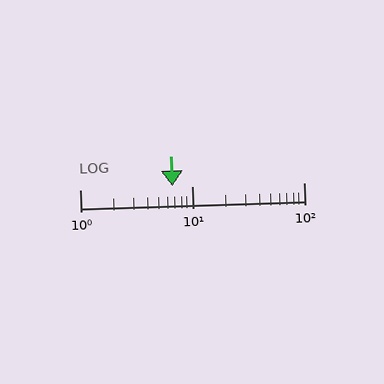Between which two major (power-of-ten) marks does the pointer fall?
The pointer is between 1 and 10.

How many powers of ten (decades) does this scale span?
The scale spans 2 decades, from 1 to 100.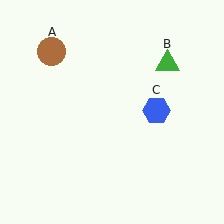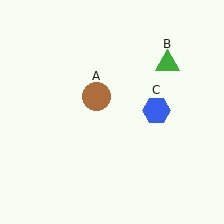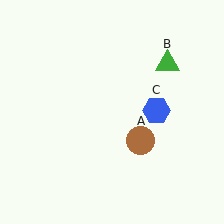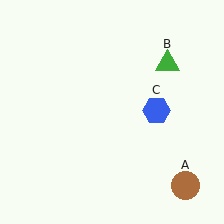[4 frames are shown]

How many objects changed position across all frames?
1 object changed position: brown circle (object A).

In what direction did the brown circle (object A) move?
The brown circle (object A) moved down and to the right.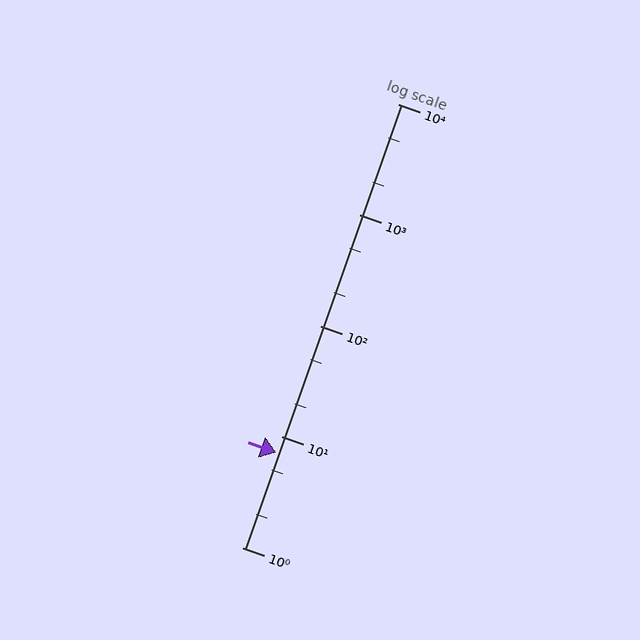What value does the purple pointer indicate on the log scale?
The pointer indicates approximately 7.2.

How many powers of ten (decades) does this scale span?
The scale spans 4 decades, from 1 to 10000.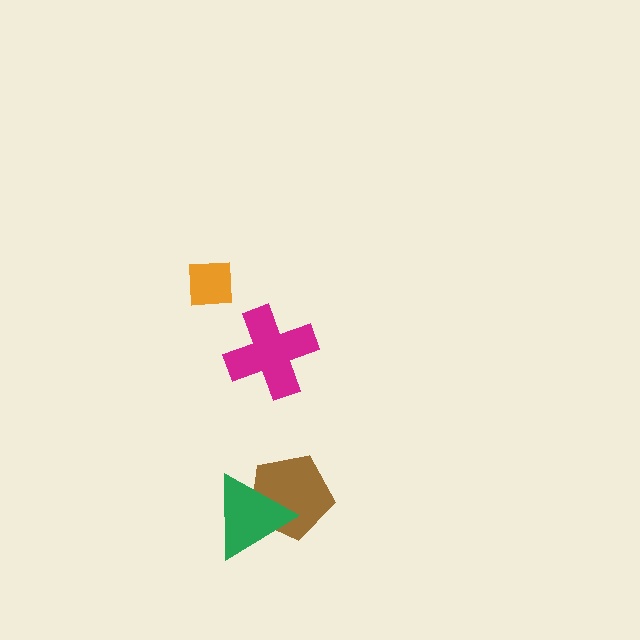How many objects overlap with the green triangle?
1 object overlaps with the green triangle.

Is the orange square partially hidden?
No, no other shape covers it.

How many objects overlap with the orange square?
0 objects overlap with the orange square.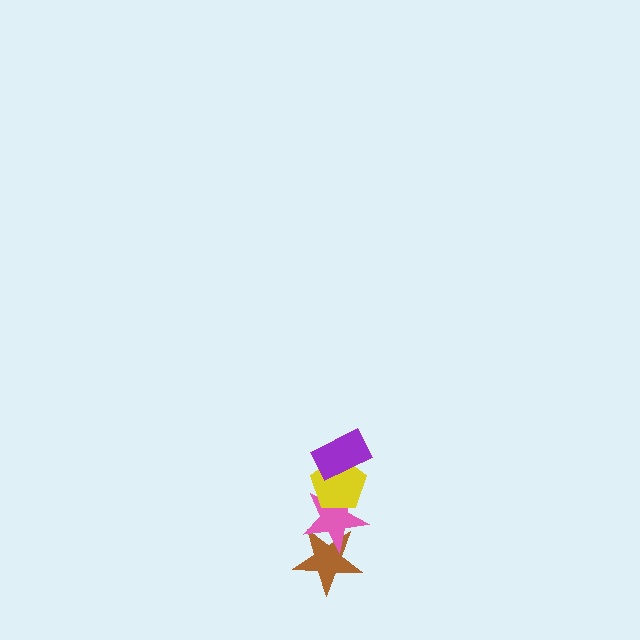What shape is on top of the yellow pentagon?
The purple rectangle is on top of the yellow pentagon.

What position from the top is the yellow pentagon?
The yellow pentagon is 2nd from the top.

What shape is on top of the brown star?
The pink star is on top of the brown star.